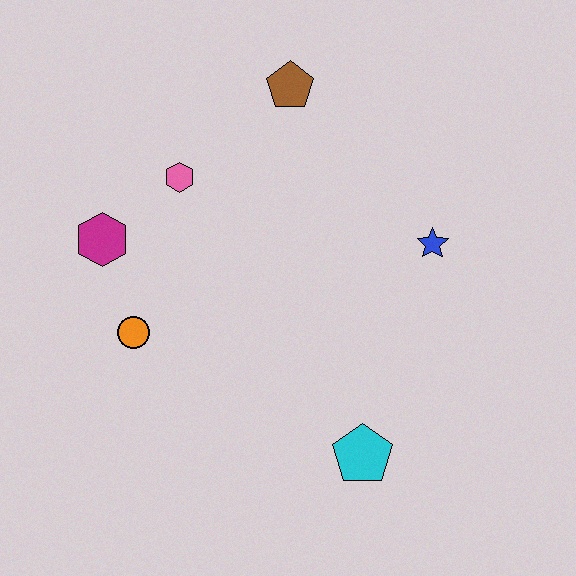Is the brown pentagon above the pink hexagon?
Yes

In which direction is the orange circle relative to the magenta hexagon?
The orange circle is below the magenta hexagon.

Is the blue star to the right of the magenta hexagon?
Yes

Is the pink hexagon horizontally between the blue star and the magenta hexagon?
Yes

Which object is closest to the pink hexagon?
The magenta hexagon is closest to the pink hexagon.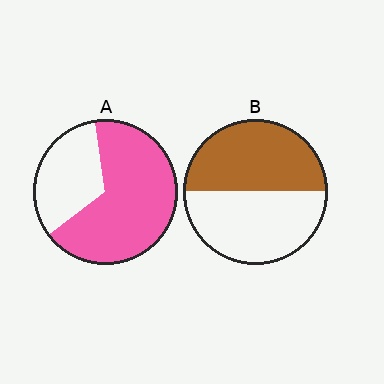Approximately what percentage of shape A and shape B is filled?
A is approximately 65% and B is approximately 50%.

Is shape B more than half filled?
Roughly half.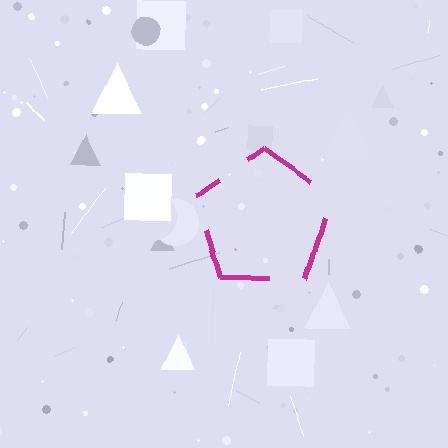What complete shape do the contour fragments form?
The contour fragments form a pentagon.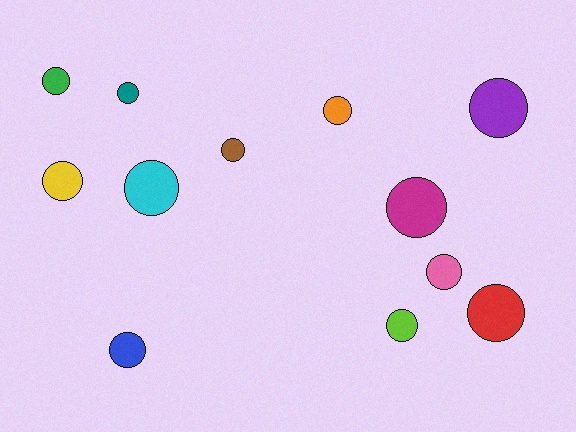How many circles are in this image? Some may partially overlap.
There are 12 circles.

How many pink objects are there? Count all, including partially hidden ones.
There is 1 pink object.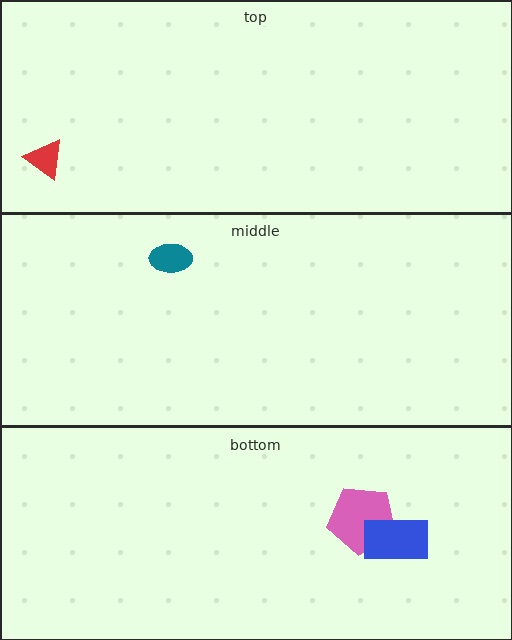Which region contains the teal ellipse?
The middle region.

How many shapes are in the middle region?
1.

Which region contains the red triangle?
The top region.